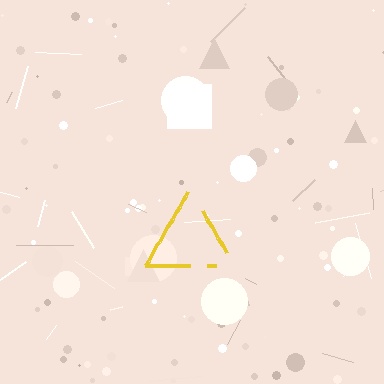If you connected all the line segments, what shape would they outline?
They would outline a triangle.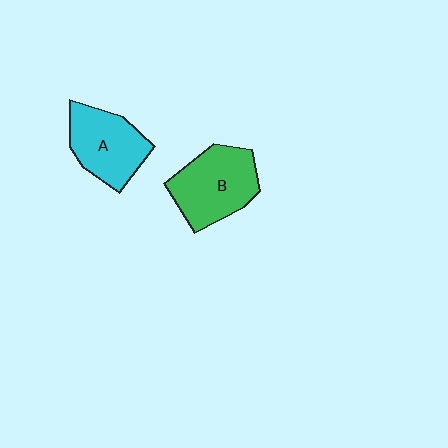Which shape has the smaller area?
Shape A (cyan).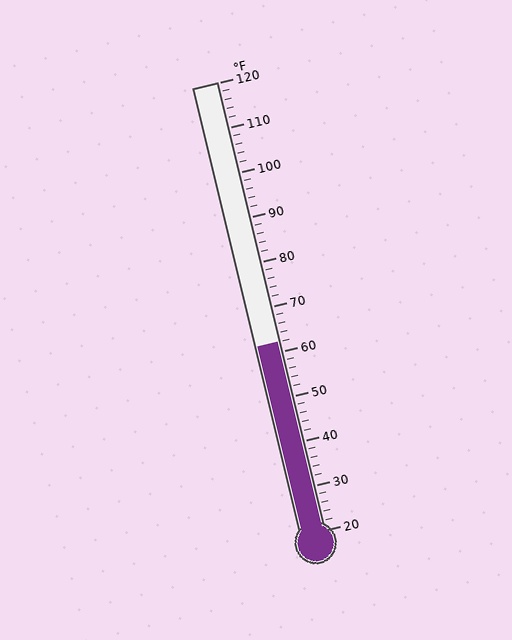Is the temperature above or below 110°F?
The temperature is below 110°F.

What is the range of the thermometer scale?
The thermometer scale ranges from 20°F to 120°F.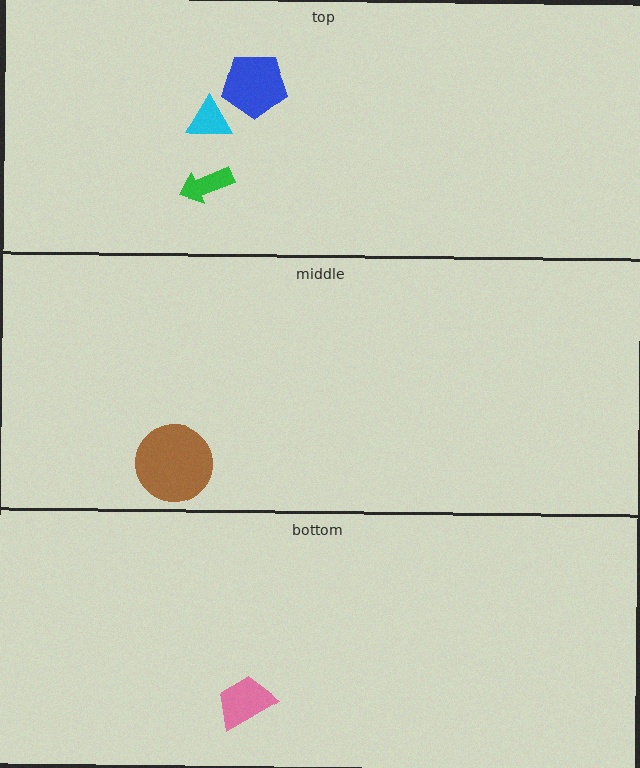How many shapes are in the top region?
3.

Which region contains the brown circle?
The middle region.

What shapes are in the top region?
The green arrow, the cyan triangle, the blue pentagon.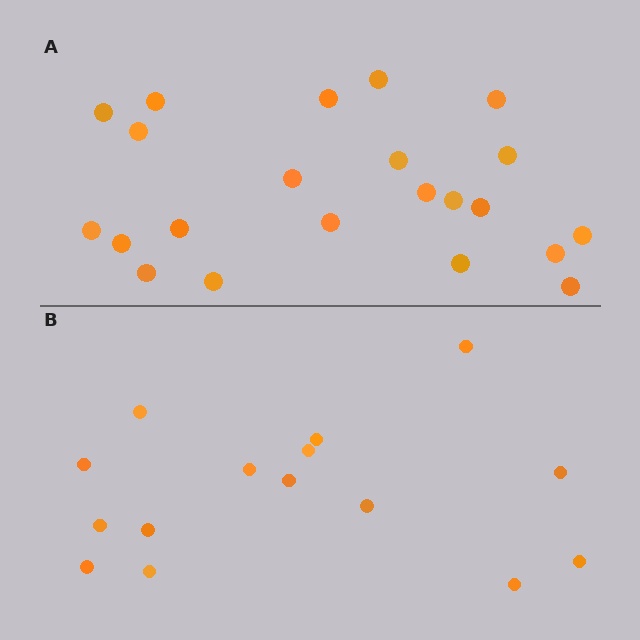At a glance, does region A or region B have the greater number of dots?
Region A (the top region) has more dots.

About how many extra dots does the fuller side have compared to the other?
Region A has roughly 8 or so more dots than region B.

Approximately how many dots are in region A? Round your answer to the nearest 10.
About 20 dots. (The exact count is 22, which rounds to 20.)